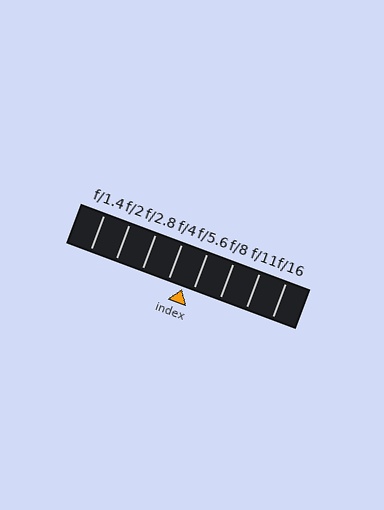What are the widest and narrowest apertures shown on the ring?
The widest aperture shown is f/1.4 and the narrowest is f/16.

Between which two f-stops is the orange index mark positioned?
The index mark is between f/4 and f/5.6.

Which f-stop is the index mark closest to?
The index mark is closest to f/5.6.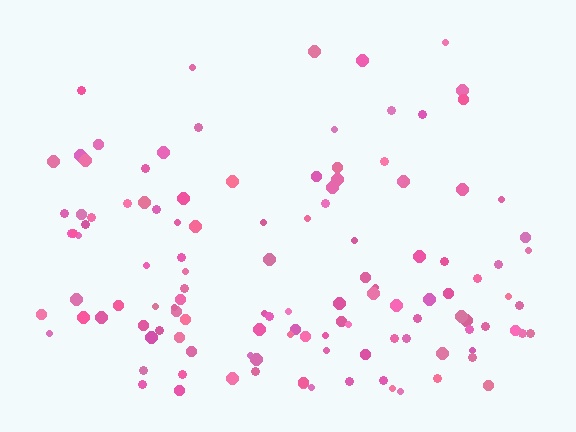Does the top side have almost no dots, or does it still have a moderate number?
Still a moderate number, just noticeably fewer than the bottom.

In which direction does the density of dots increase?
From top to bottom, with the bottom side densest.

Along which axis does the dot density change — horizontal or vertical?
Vertical.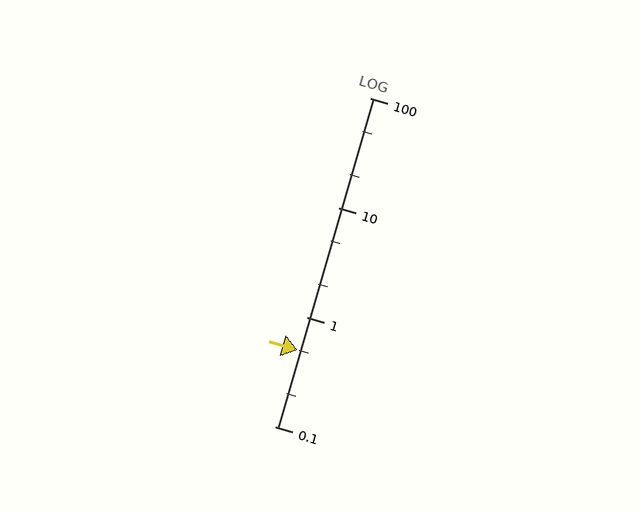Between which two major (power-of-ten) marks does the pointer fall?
The pointer is between 0.1 and 1.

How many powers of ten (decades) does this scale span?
The scale spans 3 decades, from 0.1 to 100.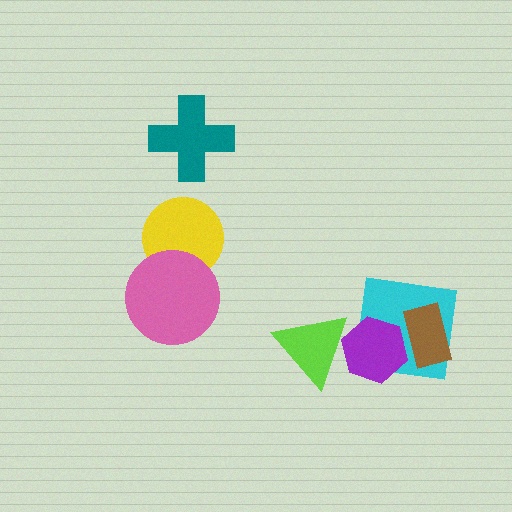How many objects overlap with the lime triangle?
1 object overlaps with the lime triangle.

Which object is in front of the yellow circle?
The pink circle is in front of the yellow circle.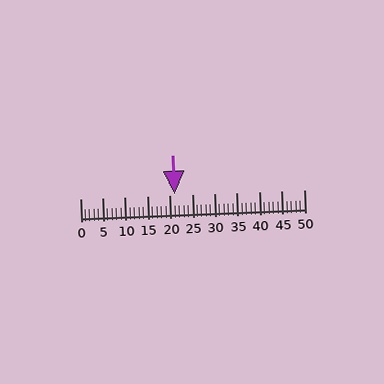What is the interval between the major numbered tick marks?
The major tick marks are spaced 5 units apart.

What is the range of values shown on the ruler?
The ruler shows values from 0 to 50.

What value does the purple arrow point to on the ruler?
The purple arrow points to approximately 21.